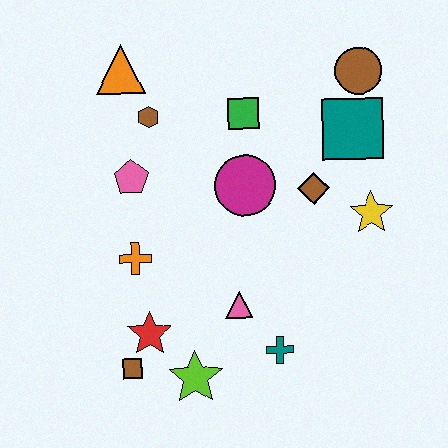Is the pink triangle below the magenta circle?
Yes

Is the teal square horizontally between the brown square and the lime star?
No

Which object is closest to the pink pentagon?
The brown hexagon is closest to the pink pentagon.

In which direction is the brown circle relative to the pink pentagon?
The brown circle is to the right of the pink pentagon.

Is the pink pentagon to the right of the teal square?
No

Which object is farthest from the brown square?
The brown circle is farthest from the brown square.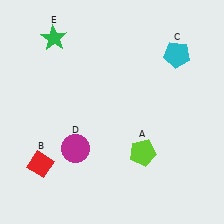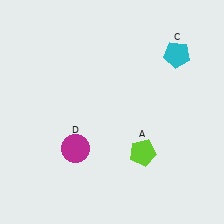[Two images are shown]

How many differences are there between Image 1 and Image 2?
There are 2 differences between the two images.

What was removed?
The green star (E), the red diamond (B) were removed in Image 2.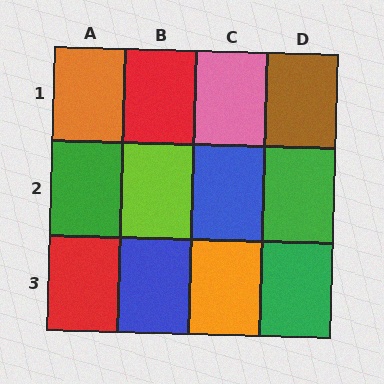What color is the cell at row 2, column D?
Green.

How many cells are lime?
1 cell is lime.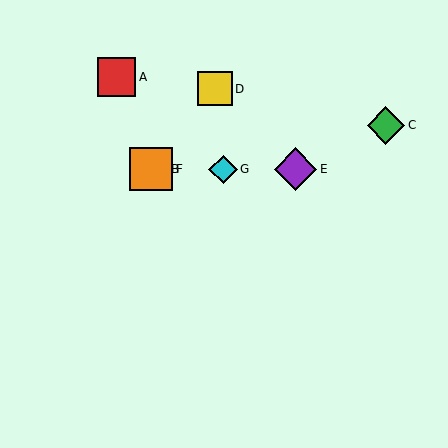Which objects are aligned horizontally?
Objects B, E, F, G are aligned horizontally.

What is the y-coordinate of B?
Object B is at y≈169.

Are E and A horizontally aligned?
No, E is at y≈169 and A is at y≈77.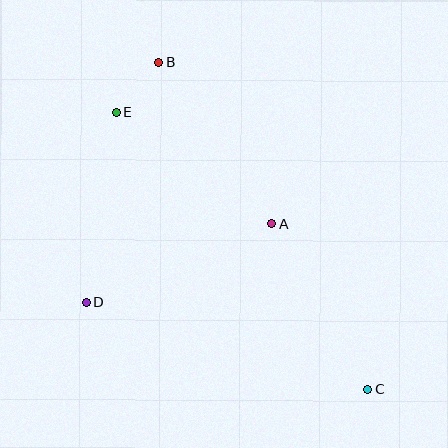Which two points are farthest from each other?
Points B and C are farthest from each other.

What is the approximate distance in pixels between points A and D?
The distance between A and D is approximately 202 pixels.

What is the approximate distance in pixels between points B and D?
The distance between B and D is approximately 252 pixels.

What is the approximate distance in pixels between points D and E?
The distance between D and E is approximately 192 pixels.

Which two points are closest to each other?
Points B and E are closest to each other.